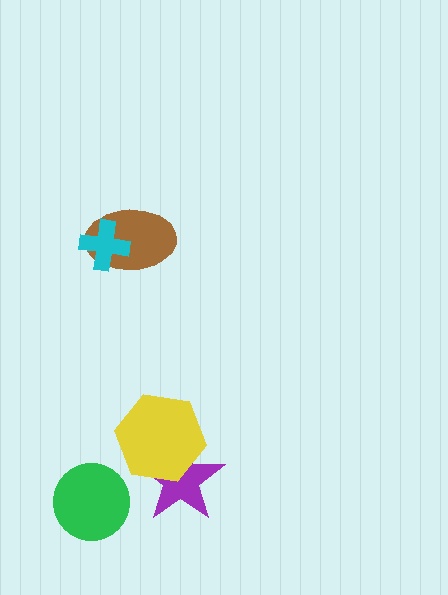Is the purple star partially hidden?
Yes, it is partially covered by another shape.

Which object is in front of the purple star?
The yellow hexagon is in front of the purple star.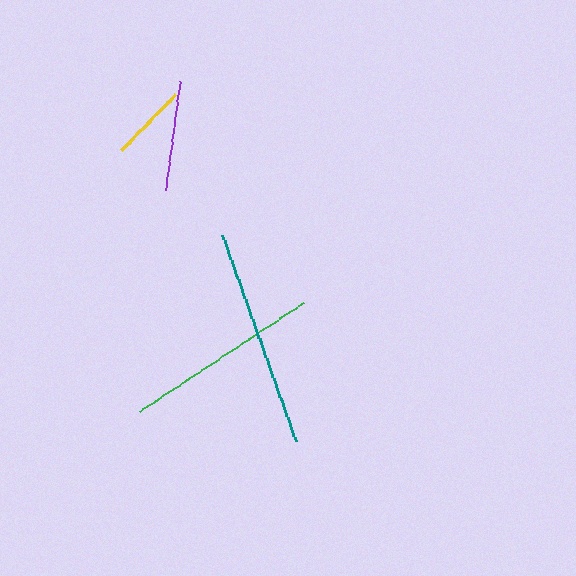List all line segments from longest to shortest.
From longest to shortest: teal, green, purple, yellow.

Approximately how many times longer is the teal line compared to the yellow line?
The teal line is approximately 2.8 times the length of the yellow line.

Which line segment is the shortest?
The yellow line is the shortest at approximately 78 pixels.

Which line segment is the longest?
The teal line is the longest at approximately 218 pixels.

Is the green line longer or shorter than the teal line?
The teal line is longer than the green line.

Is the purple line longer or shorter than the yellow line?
The purple line is longer than the yellow line.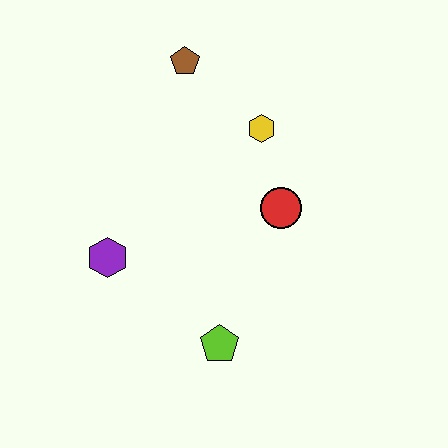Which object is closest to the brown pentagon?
The yellow hexagon is closest to the brown pentagon.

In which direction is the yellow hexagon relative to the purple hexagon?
The yellow hexagon is to the right of the purple hexagon.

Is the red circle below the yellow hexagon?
Yes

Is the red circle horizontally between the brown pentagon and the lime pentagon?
No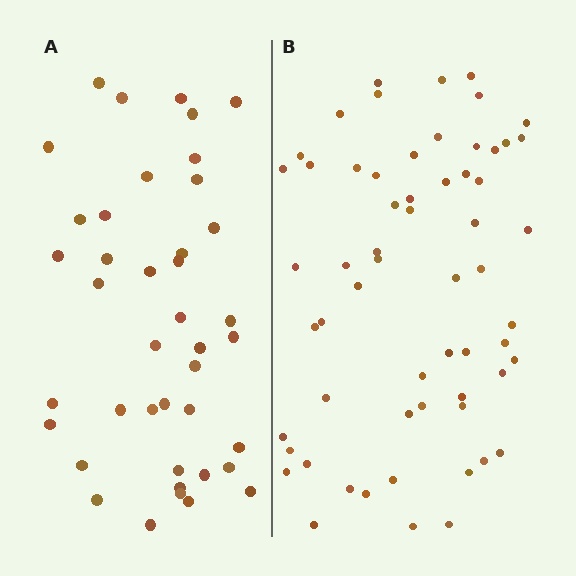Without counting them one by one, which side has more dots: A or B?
Region B (the right region) has more dots.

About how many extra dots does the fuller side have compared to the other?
Region B has approximately 20 more dots than region A.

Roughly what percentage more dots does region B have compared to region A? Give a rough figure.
About 45% more.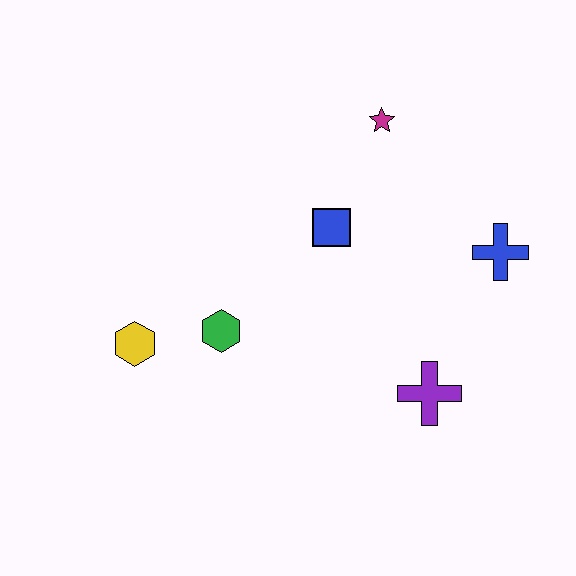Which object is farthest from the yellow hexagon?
The blue cross is farthest from the yellow hexagon.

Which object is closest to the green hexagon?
The yellow hexagon is closest to the green hexagon.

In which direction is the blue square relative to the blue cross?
The blue square is to the left of the blue cross.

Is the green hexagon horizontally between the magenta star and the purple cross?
No